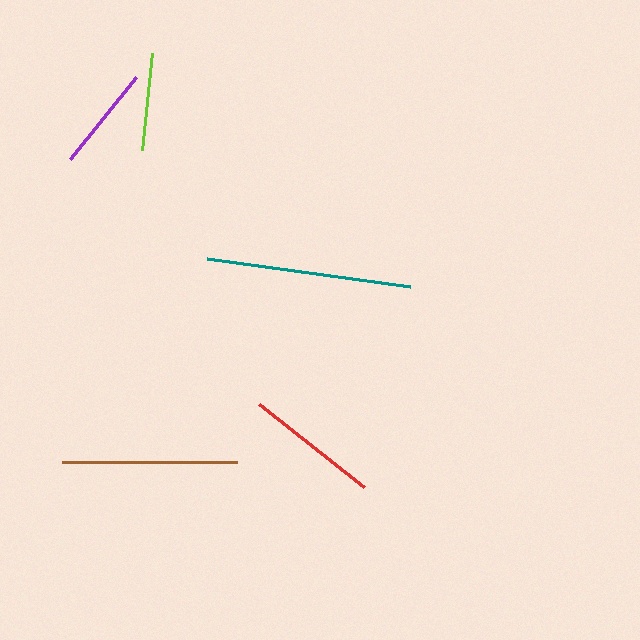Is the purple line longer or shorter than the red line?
The red line is longer than the purple line.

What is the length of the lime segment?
The lime segment is approximately 98 pixels long.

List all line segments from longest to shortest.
From longest to shortest: teal, brown, red, purple, lime.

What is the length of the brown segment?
The brown segment is approximately 175 pixels long.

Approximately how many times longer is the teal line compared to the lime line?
The teal line is approximately 2.1 times the length of the lime line.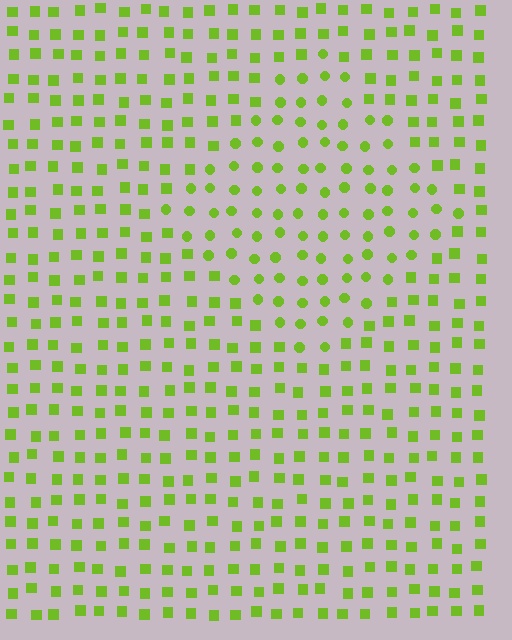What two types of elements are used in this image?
The image uses circles inside the diamond region and squares outside it.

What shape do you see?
I see a diamond.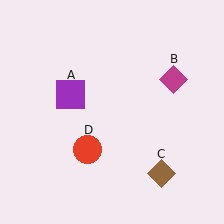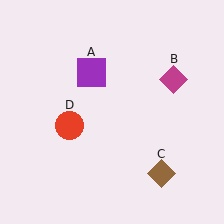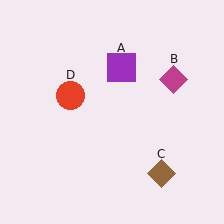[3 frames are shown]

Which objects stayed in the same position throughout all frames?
Magenta diamond (object B) and brown diamond (object C) remained stationary.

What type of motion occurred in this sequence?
The purple square (object A), red circle (object D) rotated clockwise around the center of the scene.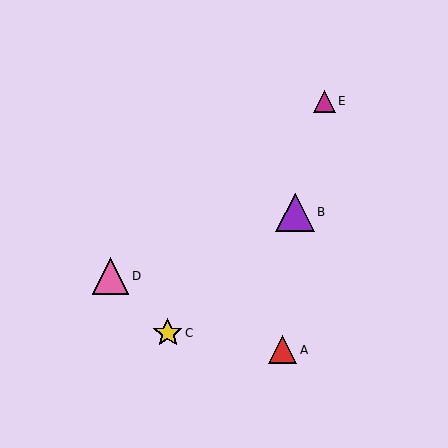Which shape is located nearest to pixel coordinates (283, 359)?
The red triangle (labeled A) at (283, 350) is nearest to that location.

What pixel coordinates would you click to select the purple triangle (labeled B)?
Click at (295, 212) to select the purple triangle B.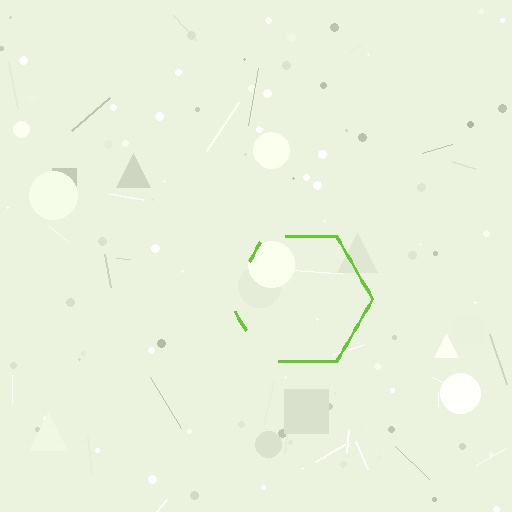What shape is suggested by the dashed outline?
The dashed outline suggests a hexagon.